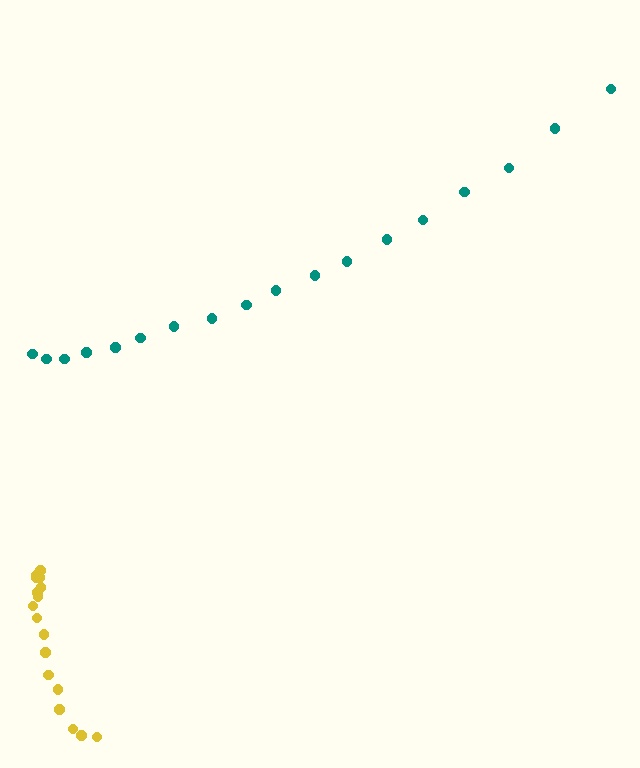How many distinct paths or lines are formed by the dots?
There are 2 distinct paths.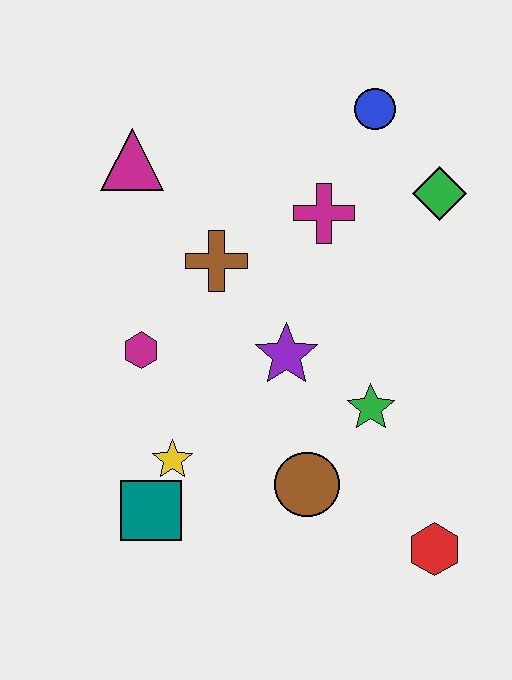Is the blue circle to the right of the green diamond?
No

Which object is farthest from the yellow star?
The blue circle is farthest from the yellow star.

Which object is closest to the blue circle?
The green diamond is closest to the blue circle.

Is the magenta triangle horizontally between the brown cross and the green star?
No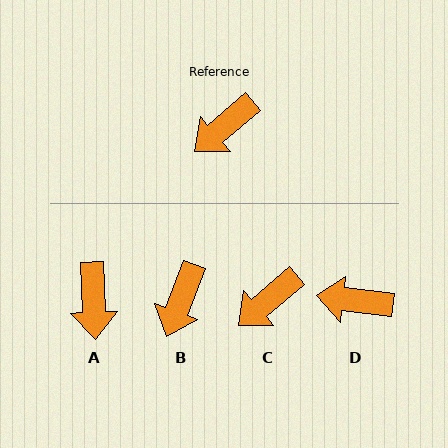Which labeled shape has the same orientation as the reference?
C.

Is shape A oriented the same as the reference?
No, it is off by about 52 degrees.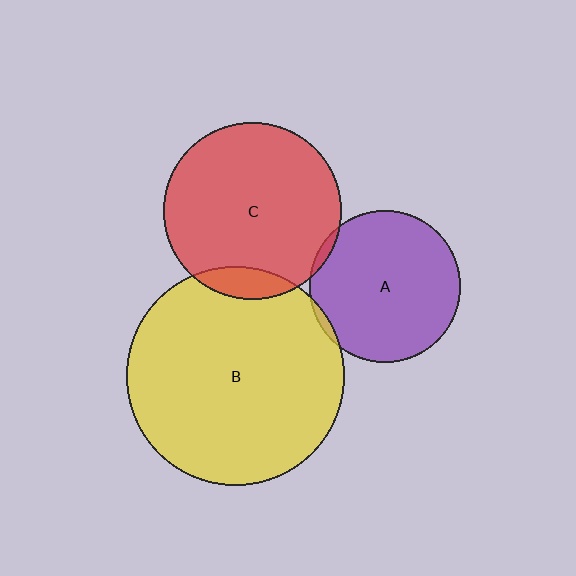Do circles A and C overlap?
Yes.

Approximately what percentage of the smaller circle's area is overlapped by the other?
Approximately 5%.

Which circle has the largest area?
Circle B (yellow).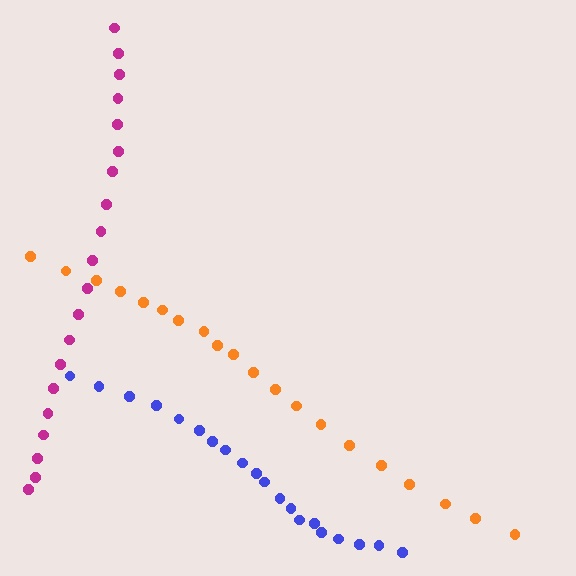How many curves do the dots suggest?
There are 3 distinct paths.